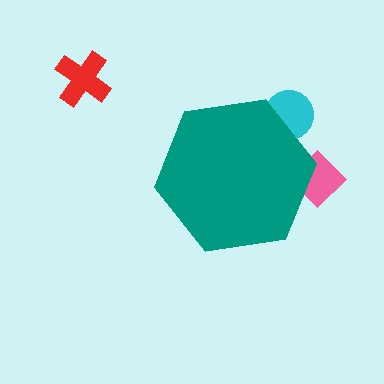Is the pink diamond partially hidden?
Yes, the pink diamond is partially hidden behind the teal hexagon.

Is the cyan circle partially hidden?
Yes, the cyan circle is partially hidden behind the teal hexagon.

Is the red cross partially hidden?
No, the red cross is fully visible.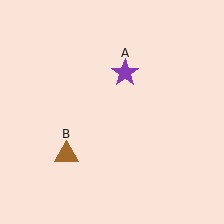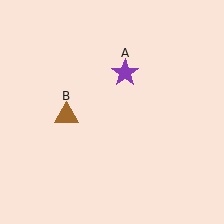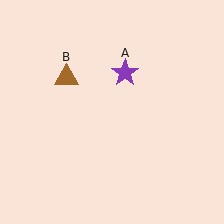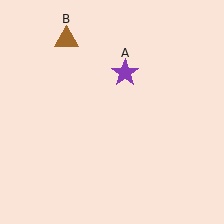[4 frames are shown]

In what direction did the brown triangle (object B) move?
The brown triangle (object B) moved up.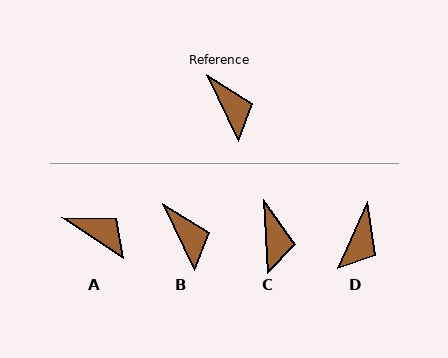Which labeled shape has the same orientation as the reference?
B.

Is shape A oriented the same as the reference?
No, it is off by about 30 degrees.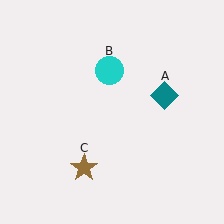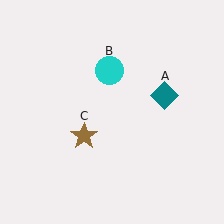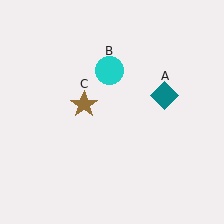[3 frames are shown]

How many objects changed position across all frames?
1 object changed position: brown star (object C).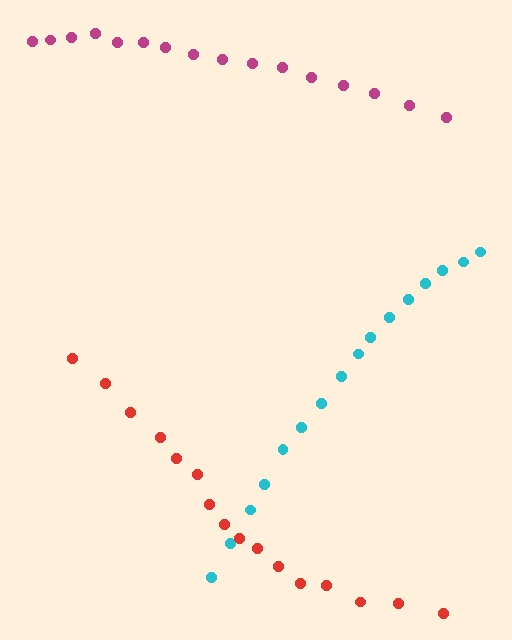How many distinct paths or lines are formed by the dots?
There are 3 distinct paths.